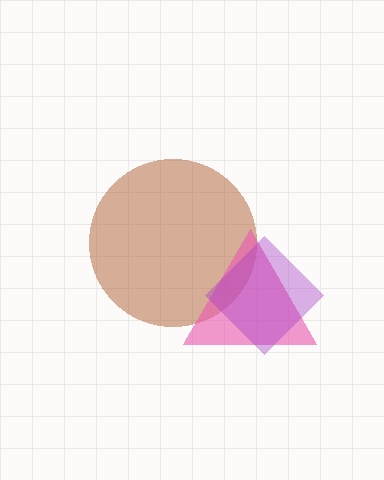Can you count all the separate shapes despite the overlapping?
Yes, there are 3 separate shapes.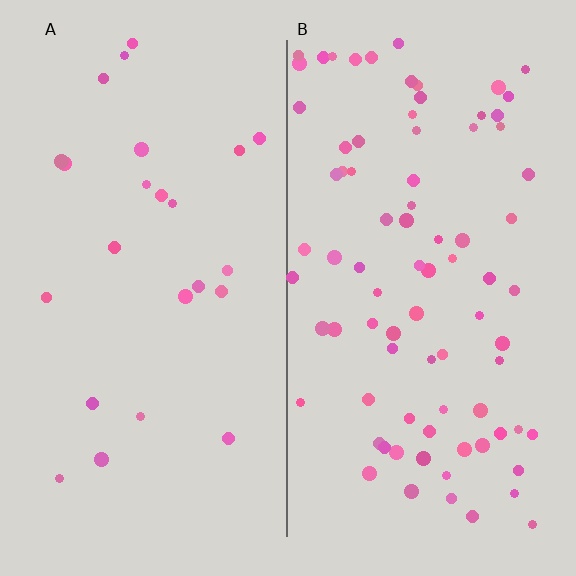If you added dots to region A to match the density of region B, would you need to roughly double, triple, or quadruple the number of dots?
Approximately triple.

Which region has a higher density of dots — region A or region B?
B (the right).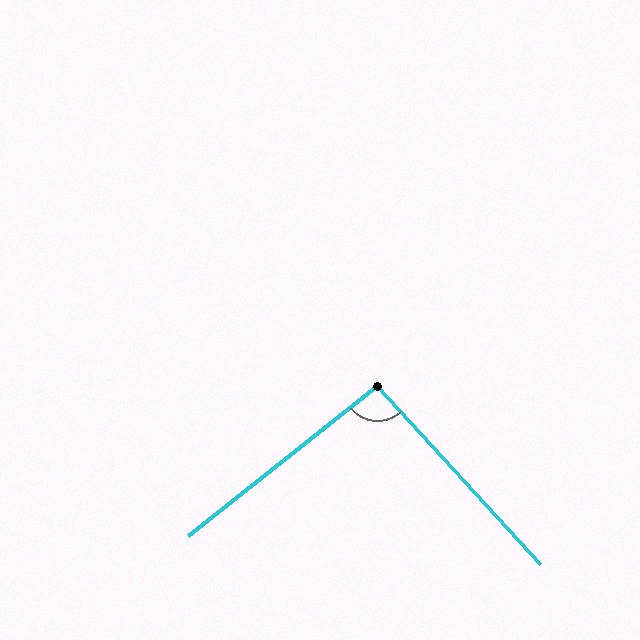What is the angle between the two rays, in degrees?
Approximately 94 degrees.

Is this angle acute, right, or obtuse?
It is approximately a right angle.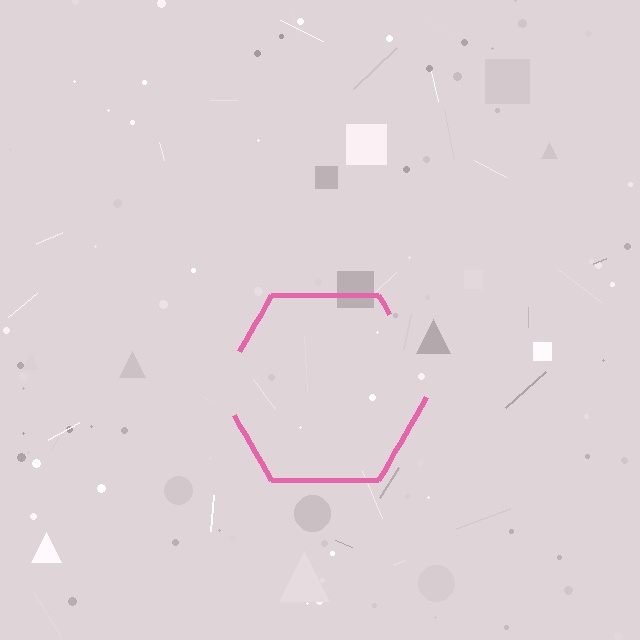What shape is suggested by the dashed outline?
The dashed outline suggests a hexagon.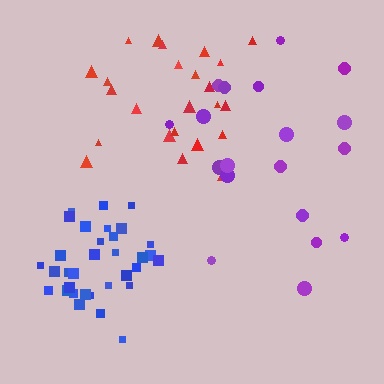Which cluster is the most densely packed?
Blue.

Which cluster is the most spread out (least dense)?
Purple.